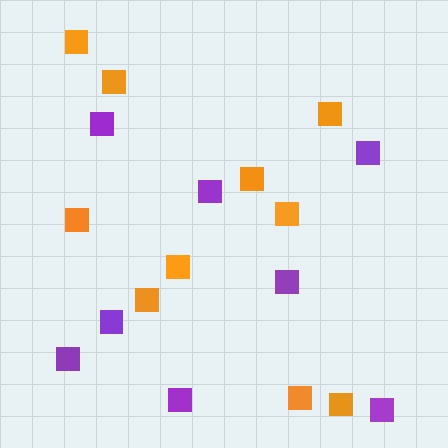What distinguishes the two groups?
There are 2 groups: one group of purple squares (8) and one group of orange squares (10).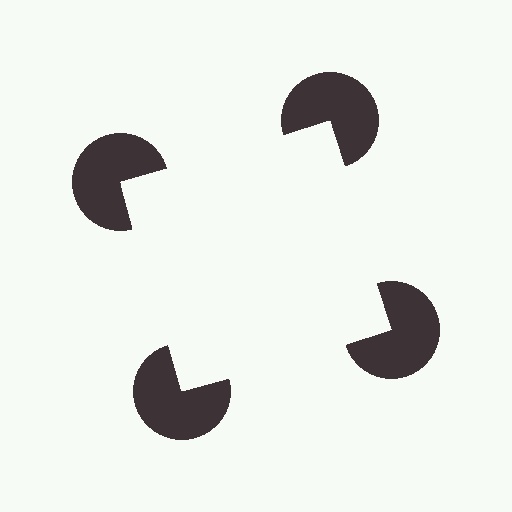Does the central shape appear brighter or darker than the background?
It typically appears slightly brighter than the background, even though no actual brightness change is drawn.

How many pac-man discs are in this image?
There are 4 — one at each vertex of the illusory square.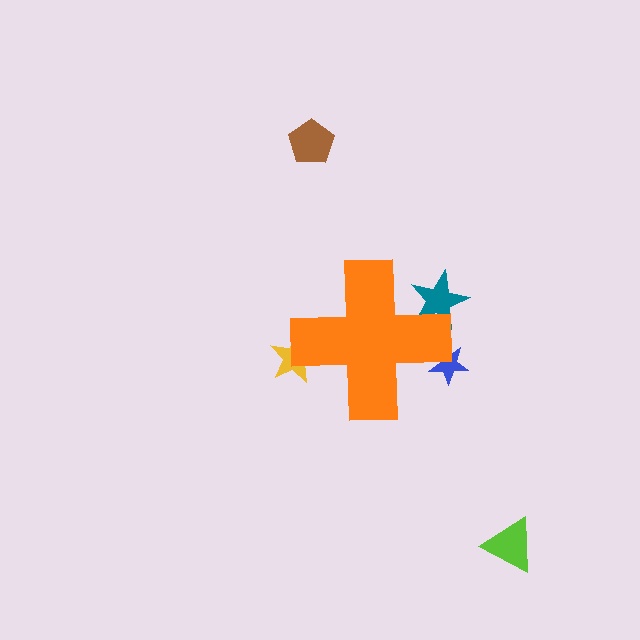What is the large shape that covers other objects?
An orange cross.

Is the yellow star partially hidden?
Yes, the yellow star is partially hidden behind the orange cross.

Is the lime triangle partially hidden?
No, the lime triangle is fully visible.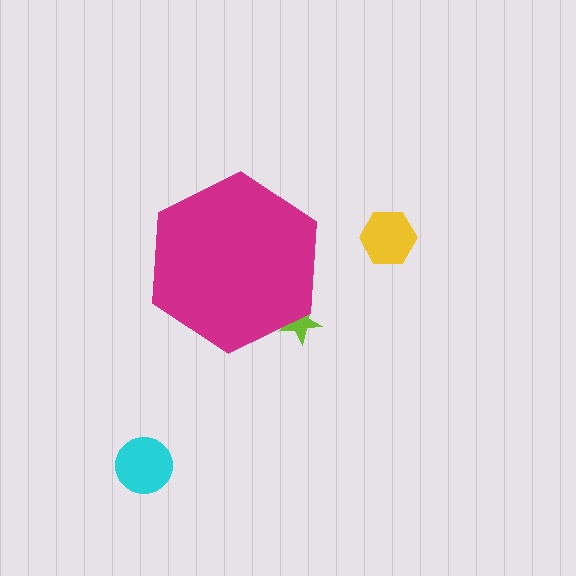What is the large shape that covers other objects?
A magenta hexagon.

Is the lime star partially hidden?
Yes, the lime star is partially hidden behind the magenta hexagon.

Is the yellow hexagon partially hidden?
No, the yellow hexagon is fully visible.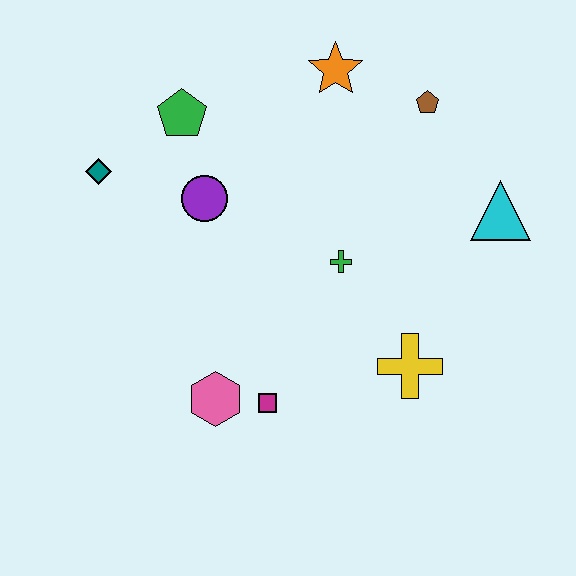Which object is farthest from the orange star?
The pink hexagon is farthest from the orange star.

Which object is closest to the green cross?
The yellow cross is closest to the green cross.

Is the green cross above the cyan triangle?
No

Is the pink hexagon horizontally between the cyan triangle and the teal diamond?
Yes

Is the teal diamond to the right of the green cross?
No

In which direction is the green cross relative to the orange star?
The green cross is below the orange star.